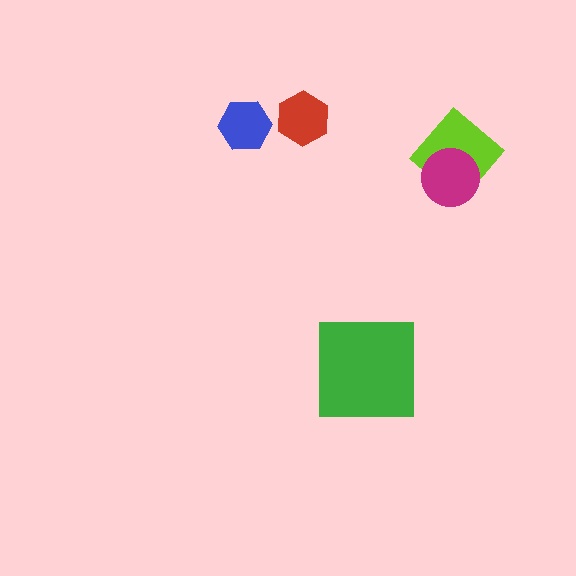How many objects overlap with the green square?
0 objects overlap with the green square.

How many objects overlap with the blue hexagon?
0 objects overlap with the blue hexagon.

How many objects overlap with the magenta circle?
1 object overlaps with the magenta circle.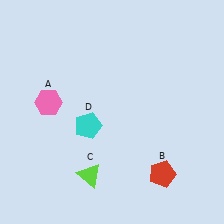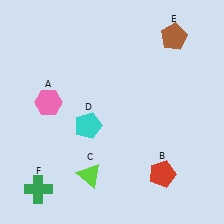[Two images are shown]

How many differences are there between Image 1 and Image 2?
There are 2 differences between the two images.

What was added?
A brown pentagon (E), a green cross (F) were added in Image 2.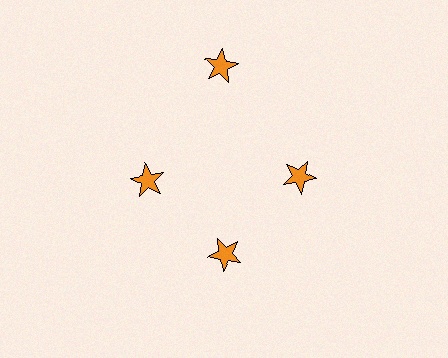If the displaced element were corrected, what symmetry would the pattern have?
It would have 4-fold rotational symmetry — the pattern would map onto itself every 90 degrees.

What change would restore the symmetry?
The symmetry would be restored by moving it inward, back onto the ring so that all 4 stars sit at equal angles and equal distance from the center.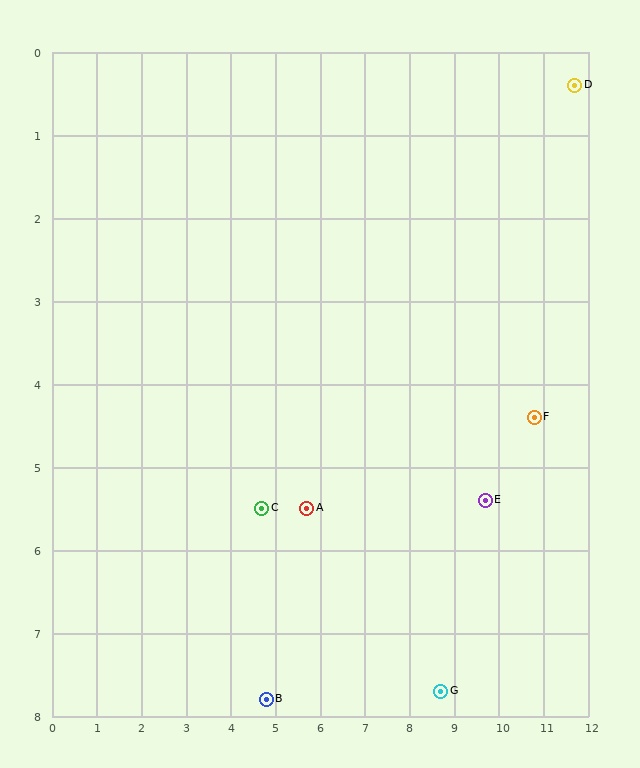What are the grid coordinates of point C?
Point C is at approximately (4.7, 5.5).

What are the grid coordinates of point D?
Point D is at approximately (11.7, 0.4).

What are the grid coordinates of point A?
Point A is at approximately (5.7, 5.5).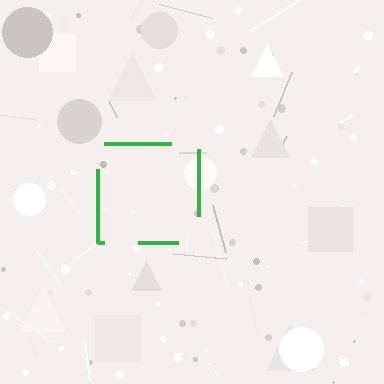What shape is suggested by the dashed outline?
The dashed outline suggests a square.